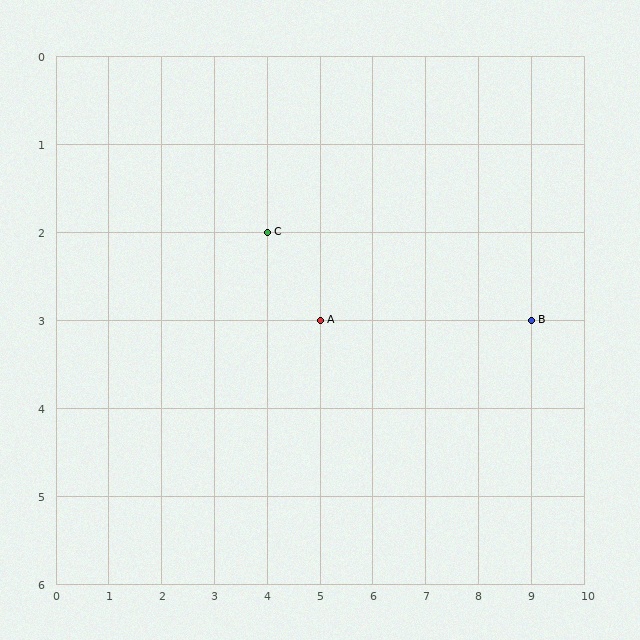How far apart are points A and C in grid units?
Points A and C are 1 column and 1 row apart (about 1.4 grid units diagonally).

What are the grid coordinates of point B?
Point B is at grid coordinates (9, 3).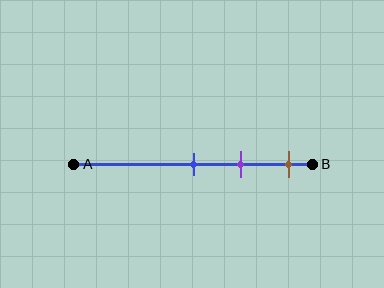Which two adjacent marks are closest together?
The blue and purple marks are the closest adjacent pair.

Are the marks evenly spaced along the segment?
Yes, the marks are approximately evenly spaced.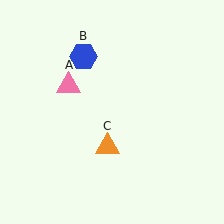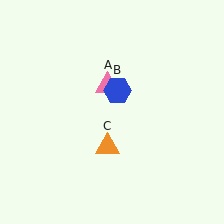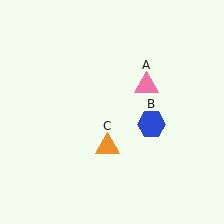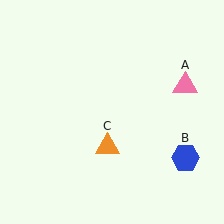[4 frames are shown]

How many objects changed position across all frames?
2 objects changed position: pink triangle (object A), blue hexagon (object B).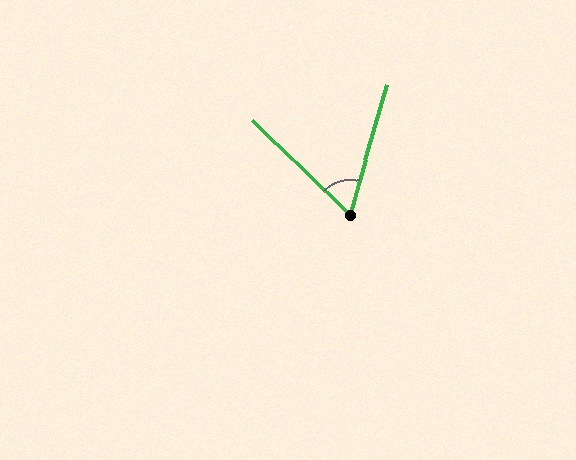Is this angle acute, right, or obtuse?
It is acute.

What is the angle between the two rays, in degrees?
Approximately 62 degrees.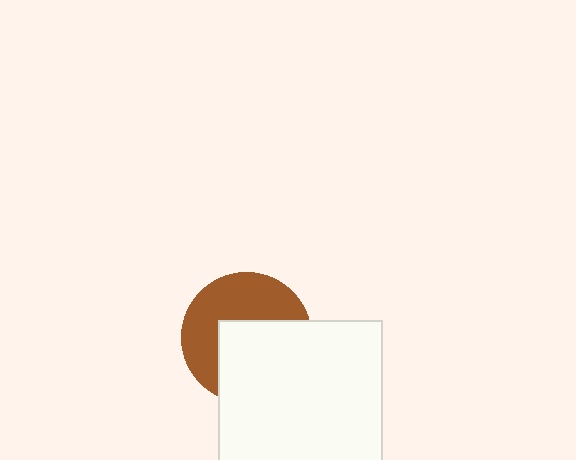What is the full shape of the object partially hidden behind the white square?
The partially hidden object is a brown circle.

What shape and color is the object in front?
The object in front is a white square.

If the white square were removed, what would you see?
You would see the complete brown circle.